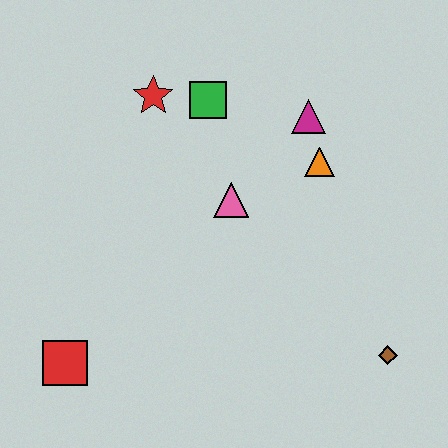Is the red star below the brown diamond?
No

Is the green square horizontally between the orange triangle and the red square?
Yes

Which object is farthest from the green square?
The brown diamond is farthest from the green square.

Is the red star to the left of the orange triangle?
Yes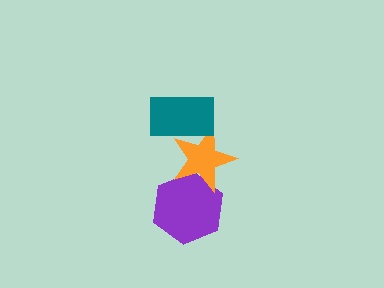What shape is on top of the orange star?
The teal rectangle is on top of the orange star.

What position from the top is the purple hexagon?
The purple hexagon is 3rd from the top.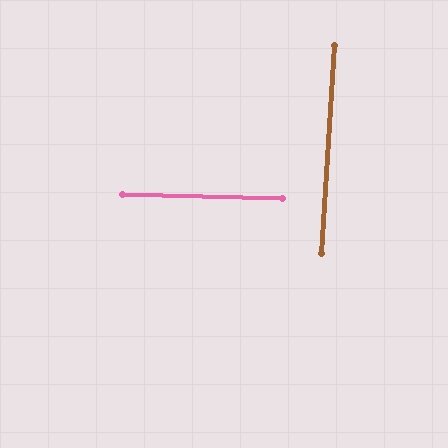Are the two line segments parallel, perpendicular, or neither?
Perpendicular — they meet at approximately 88°.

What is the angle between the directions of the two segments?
Approximately 88 degrees.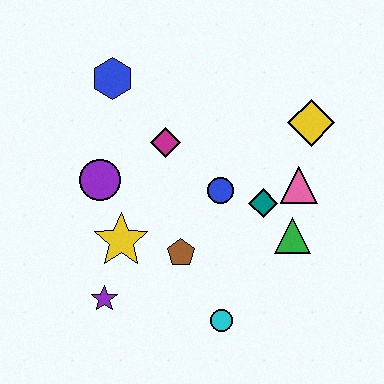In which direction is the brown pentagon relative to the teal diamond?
The brown pentagon is to the left of the teal diamond.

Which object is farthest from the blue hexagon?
The cyan circle is farthest from the blue hexagon.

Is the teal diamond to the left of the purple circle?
No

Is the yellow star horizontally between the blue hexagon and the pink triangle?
Yes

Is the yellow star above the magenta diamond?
No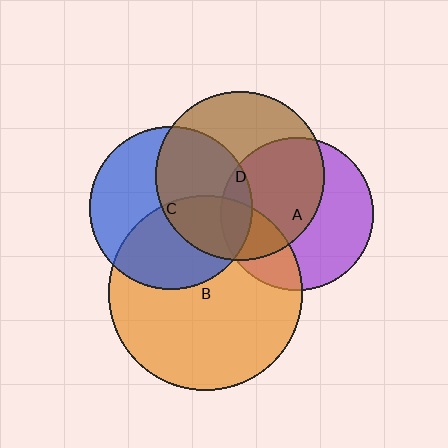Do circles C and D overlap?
Yes.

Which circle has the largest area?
Circle B (orange).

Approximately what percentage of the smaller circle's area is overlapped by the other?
Approximately 45%.